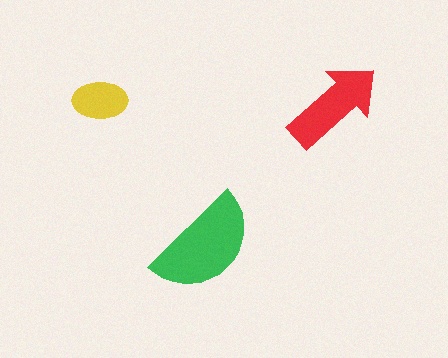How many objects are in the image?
There are 3 objects in the image.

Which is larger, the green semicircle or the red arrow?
The green semicircle.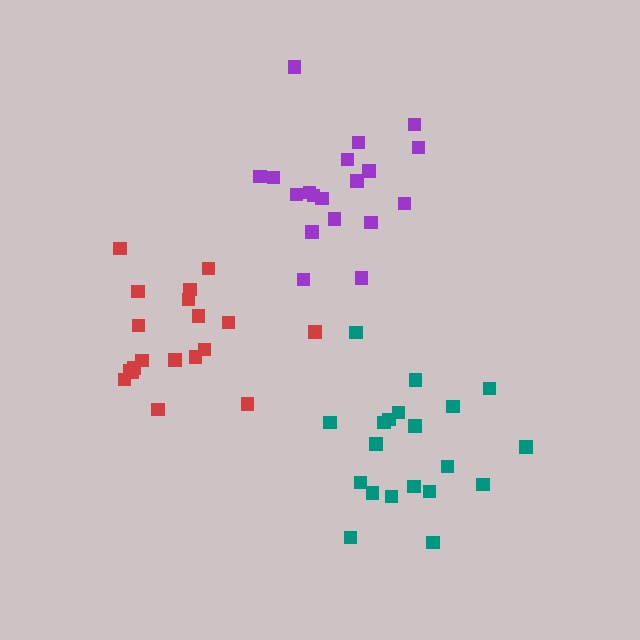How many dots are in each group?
Group 1: 19 dots, Group 2: 20 dots, Group 3: 19 dots (58 total).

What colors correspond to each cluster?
The clusters are colored: purple, teal, red.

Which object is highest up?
The purple cluster is topmost.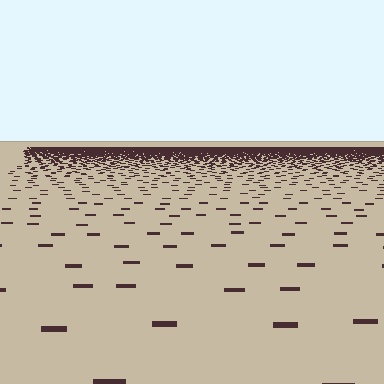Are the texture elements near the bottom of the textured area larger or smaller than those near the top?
Larger. Near the bottom, elements are closer to the viewer and appear at a bigger on-screen size.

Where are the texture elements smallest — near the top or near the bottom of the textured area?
Near the top.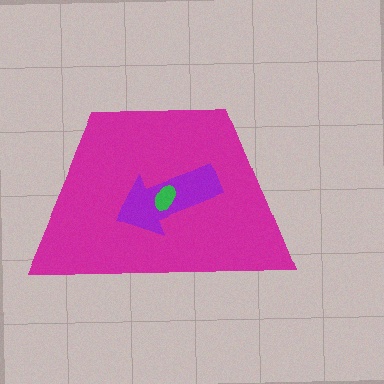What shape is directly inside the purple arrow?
The green ellipse.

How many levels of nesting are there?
3.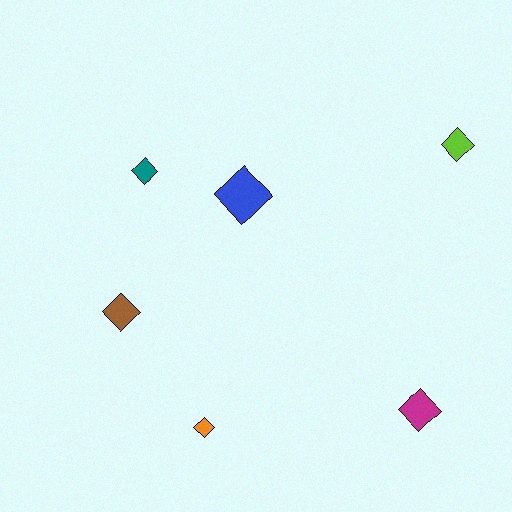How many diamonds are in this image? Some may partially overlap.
There are 6 diamonds.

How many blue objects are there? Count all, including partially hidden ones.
There is 1 blue object.